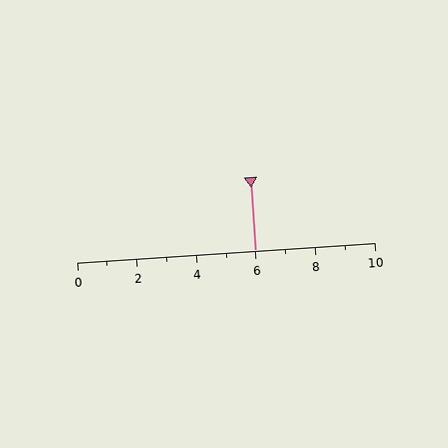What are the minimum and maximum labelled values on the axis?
The axis runs from 0 to 10.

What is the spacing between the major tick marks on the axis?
The major ticks are spaced 2 apart.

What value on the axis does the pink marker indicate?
The marker indicates approximately 6.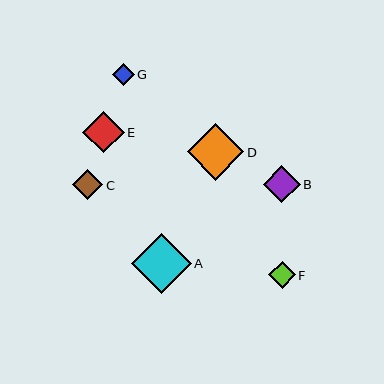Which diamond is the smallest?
Diamond G is the smallest with a size of approximately 21 pixels.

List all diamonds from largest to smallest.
From largest to smallest: A, D, E, B, C, F, G.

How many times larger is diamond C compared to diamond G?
Diamond C is approximately 1.4 times the size of diamond G.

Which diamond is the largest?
Diamond A is the largest with a size of approximately 60 pixels.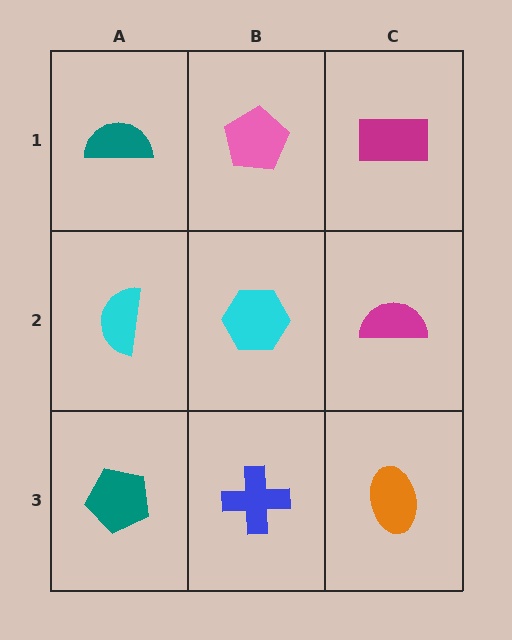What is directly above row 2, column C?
A magenta rectangle.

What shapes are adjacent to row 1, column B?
A cyan hexagon (row 2, column B), a teal semicircle (row 1, column A), a magenta rectangle (row 1, column C).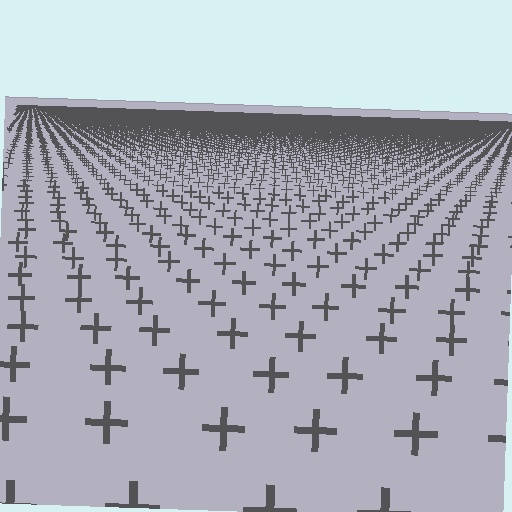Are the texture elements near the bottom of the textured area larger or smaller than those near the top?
Larger. Near the bottom, elements are closer to the viewer and appear at a bigger on-screen size.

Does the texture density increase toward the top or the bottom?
Density increases toward the top.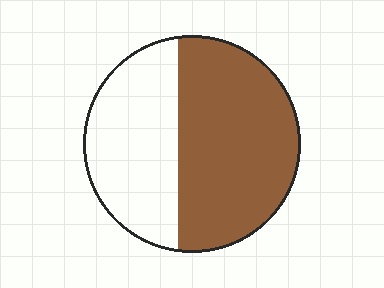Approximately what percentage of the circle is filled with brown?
Approximately 60%.